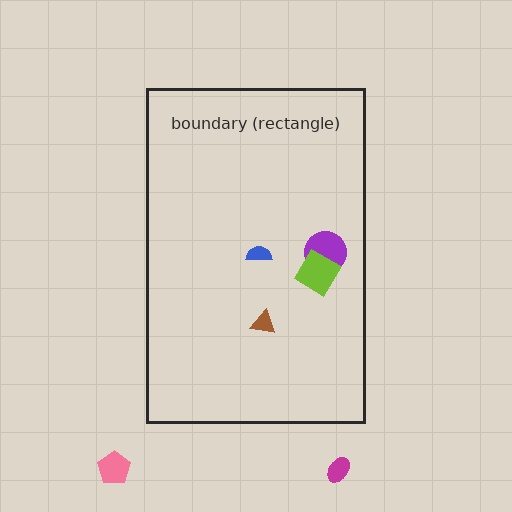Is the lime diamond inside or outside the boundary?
Inside.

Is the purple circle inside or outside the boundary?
Inside.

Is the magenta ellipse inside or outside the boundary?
Outside.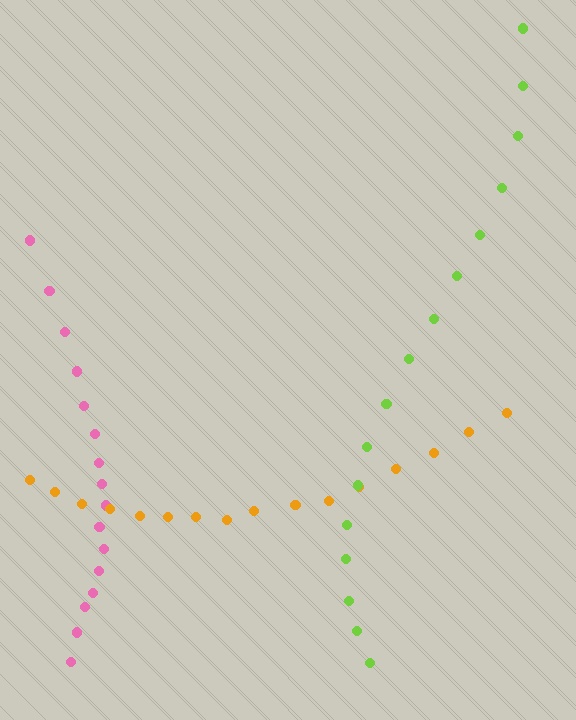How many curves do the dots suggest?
There are 3 distinct paths.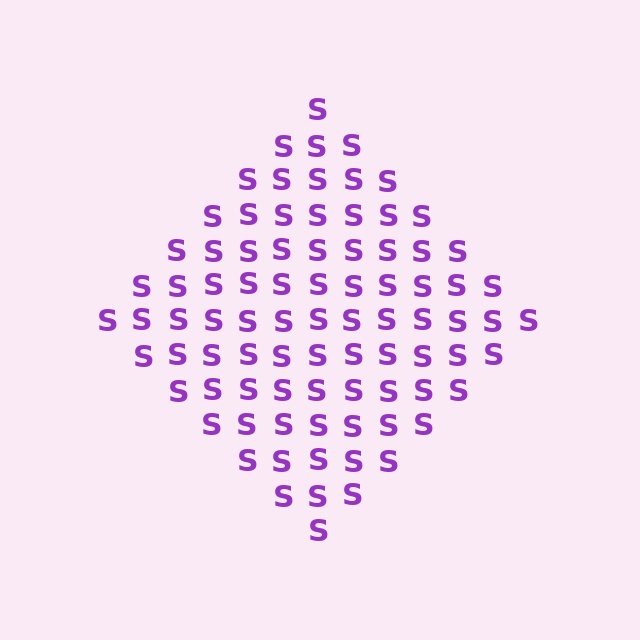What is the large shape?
The large shape is a diamond.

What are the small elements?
The small elements are letter S's.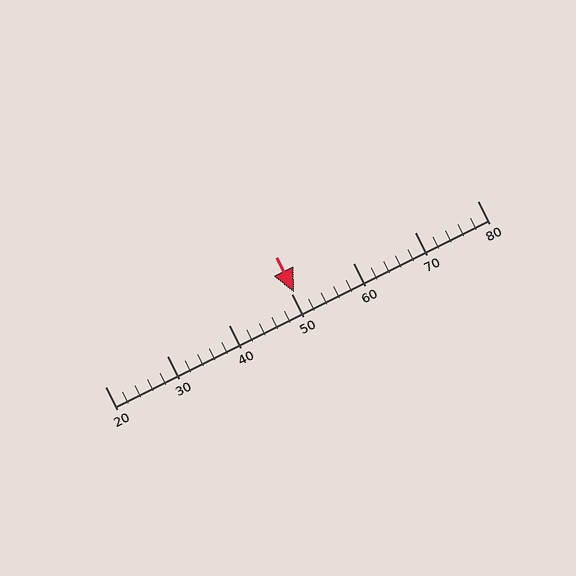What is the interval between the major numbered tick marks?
The major tick marks are spaced 10 units apart.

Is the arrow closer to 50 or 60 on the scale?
The arrow is closer to 50.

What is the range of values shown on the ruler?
The ruler shows values from 20 to 80.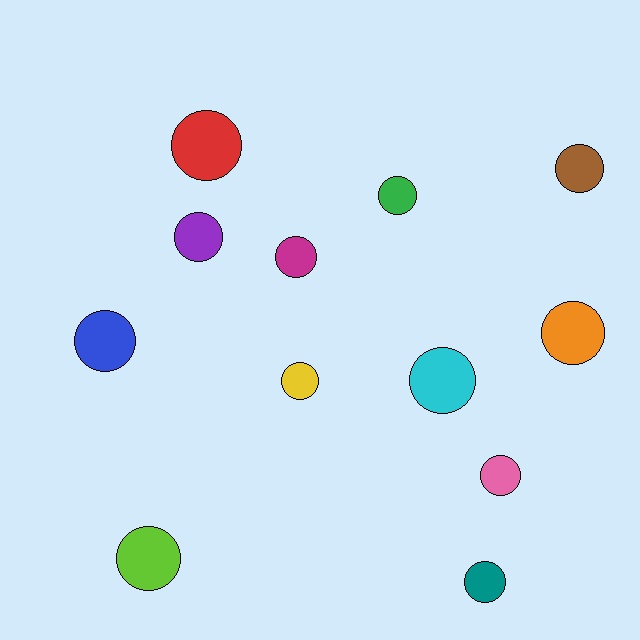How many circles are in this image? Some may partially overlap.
There are 12 circles.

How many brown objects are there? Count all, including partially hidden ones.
There is 1 brown object.